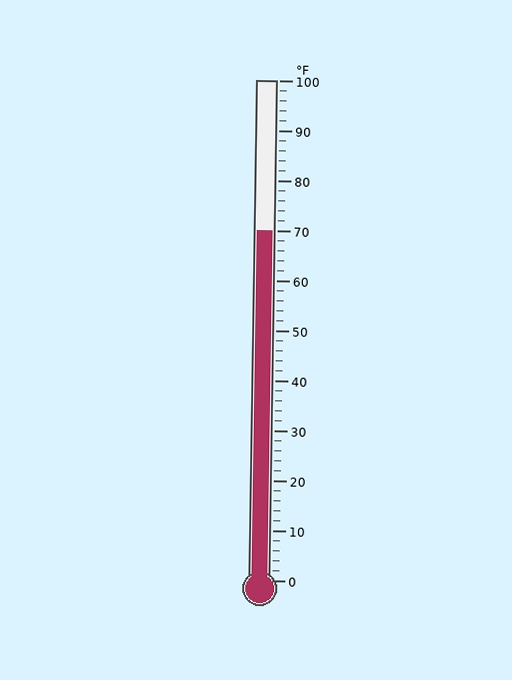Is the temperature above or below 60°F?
The temperature is above 60°F.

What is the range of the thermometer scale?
The thermometer scale ranges from 0°F to 100°F.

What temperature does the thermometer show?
The thermometer shows approximately 70°F.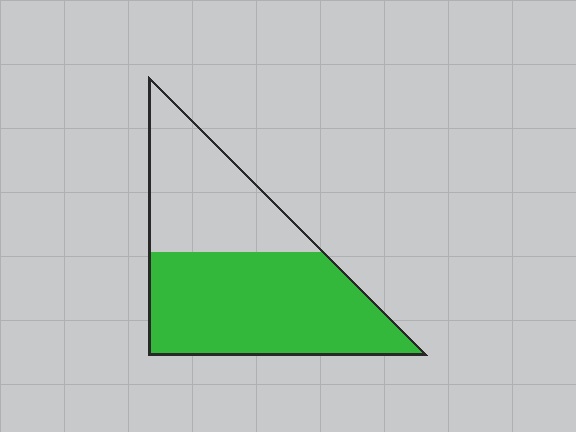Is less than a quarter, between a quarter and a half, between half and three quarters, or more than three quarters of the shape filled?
Between half and three quarters.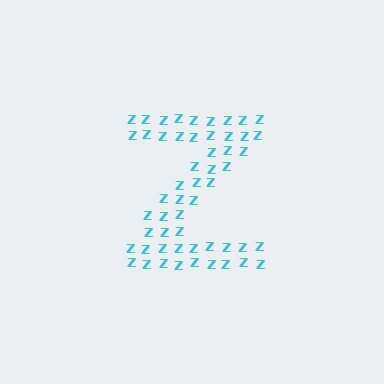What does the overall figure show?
The overall figure shows the letter Z.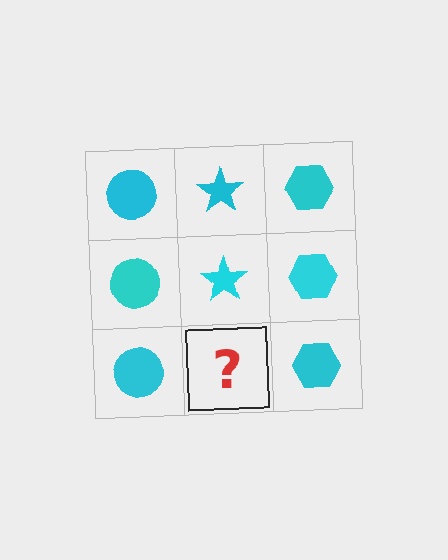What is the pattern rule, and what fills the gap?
The rule is that each column has a consistent shape. The gap should be filled with a cyan star.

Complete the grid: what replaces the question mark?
The question mark should be replaced with a cyan star.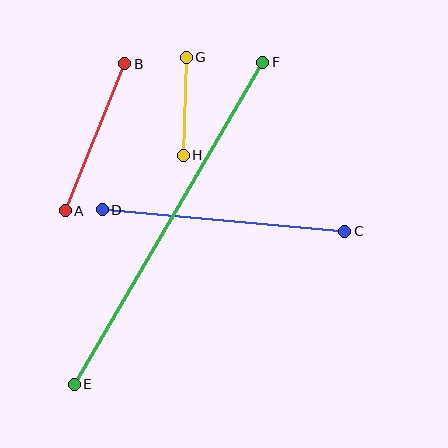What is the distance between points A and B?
The distance is approximately 159 pixels.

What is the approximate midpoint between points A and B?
The midpoint is at approximately (95, 137) pixels.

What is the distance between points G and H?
The distance is approximately 98 pixels.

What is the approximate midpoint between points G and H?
The midpoint is at approximately (185, 106) pixels.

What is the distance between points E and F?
The distance is approximately 373 pixels.